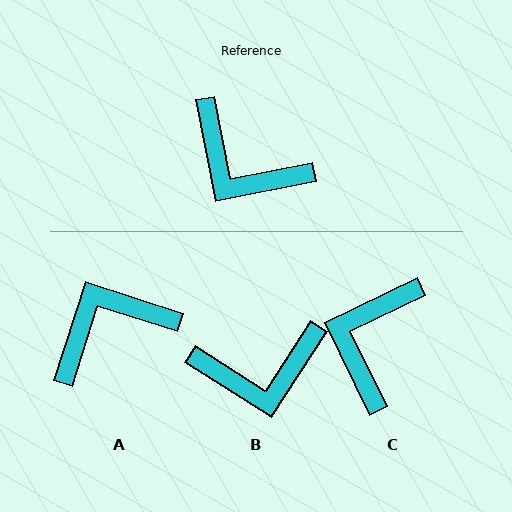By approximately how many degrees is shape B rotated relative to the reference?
Approximately 46 degrees counter-clockwise.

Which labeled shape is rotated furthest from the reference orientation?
A, about 119 degrees away.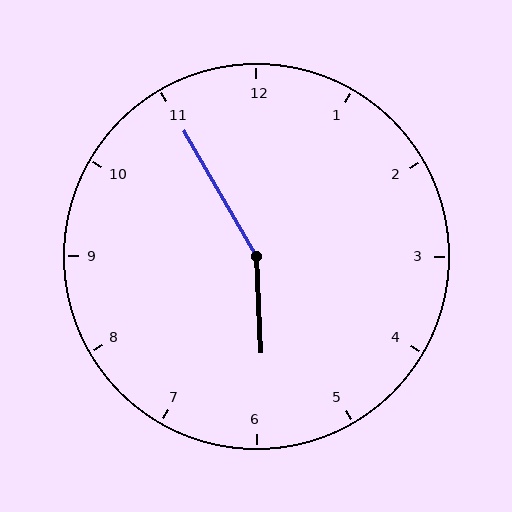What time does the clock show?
5:55.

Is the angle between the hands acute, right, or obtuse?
It is obtuse.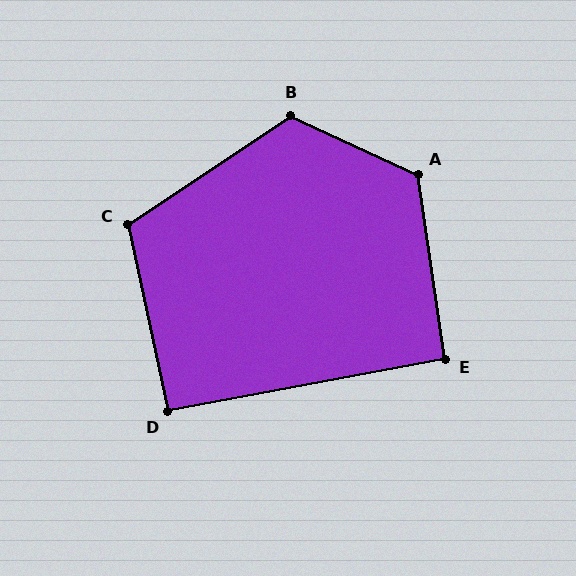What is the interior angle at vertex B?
Approximately 121 degrees (obtuse).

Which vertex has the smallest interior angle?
D, at approximately 91 degrees.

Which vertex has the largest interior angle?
A, at approximately 123 degrees.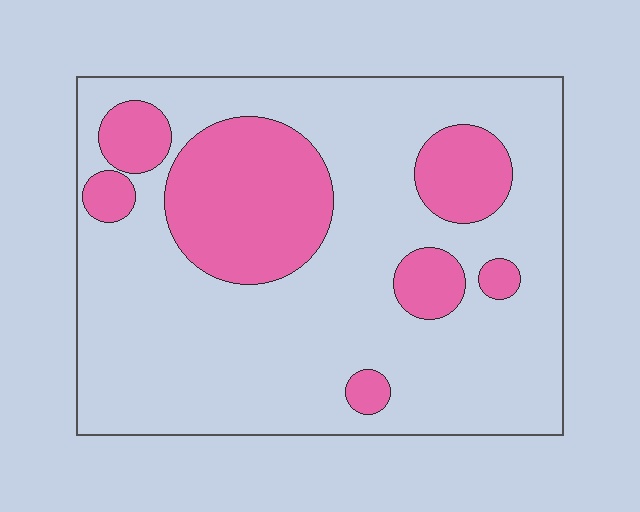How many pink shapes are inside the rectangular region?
7.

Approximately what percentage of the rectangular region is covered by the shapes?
Approximately 25%.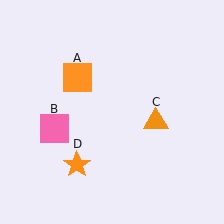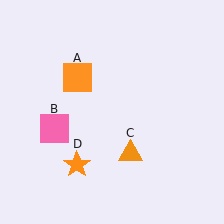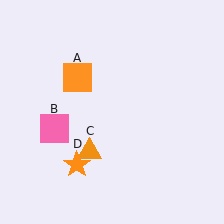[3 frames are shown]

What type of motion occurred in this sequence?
The orange triangle (object C) rotated clockwise around the center of the scene.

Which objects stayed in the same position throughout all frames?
Orange square (object A) and pink square (object B) and orange star (object D) remained stationary.